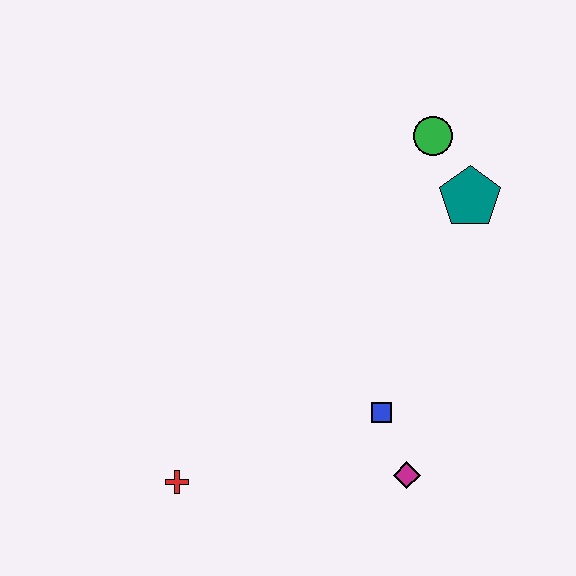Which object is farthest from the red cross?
The green circle is farthest from the red cross.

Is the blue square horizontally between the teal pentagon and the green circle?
No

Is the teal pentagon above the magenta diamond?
Yes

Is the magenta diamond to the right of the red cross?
Yes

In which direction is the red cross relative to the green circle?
The red cross is below the green circle.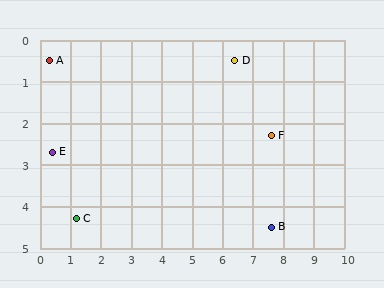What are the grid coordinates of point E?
Point E is at approximately (0.4, 2.7).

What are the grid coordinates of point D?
Point D is at approximately (6.4, 0.5).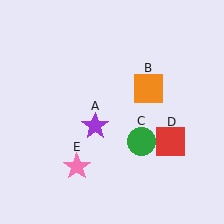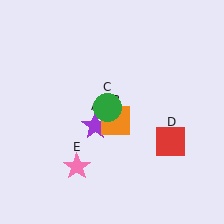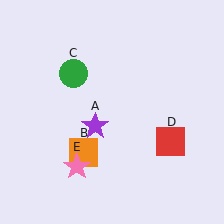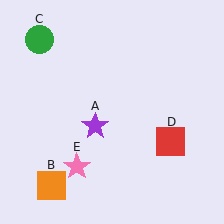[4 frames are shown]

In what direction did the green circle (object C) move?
The green circle (object C) moved up and to the left.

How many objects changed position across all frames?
2 objects changed position: orange square (object B), green circle (object C).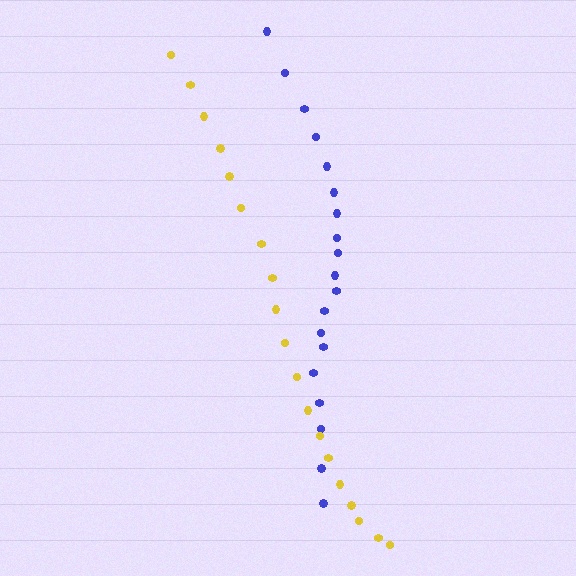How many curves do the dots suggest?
There are 2 distinct paths.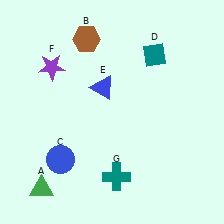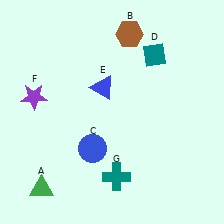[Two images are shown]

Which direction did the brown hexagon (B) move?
The brown hexagon (B) moved right.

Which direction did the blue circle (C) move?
The blue circle (C) moved right.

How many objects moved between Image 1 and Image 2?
3 objects moved between the two images.